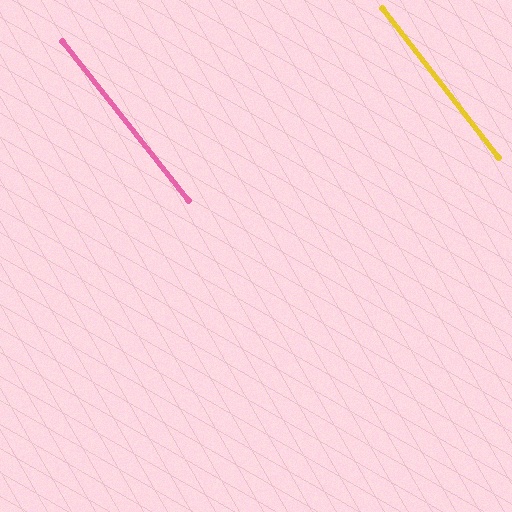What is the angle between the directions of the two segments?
Approximately 1 degree.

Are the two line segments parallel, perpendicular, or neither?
Parallel — their directions differ by only 0.7°.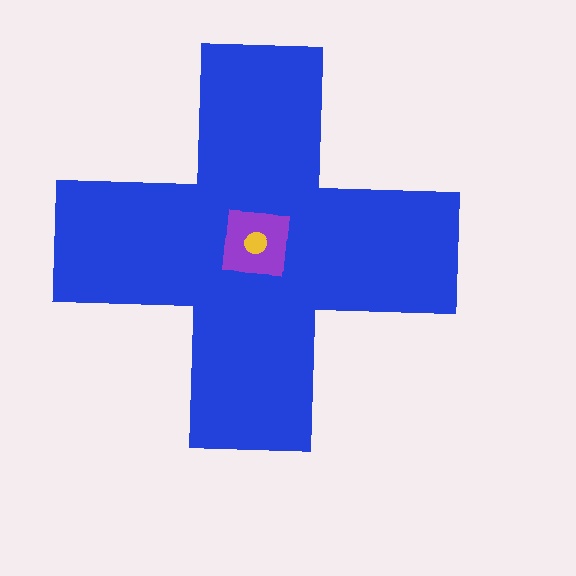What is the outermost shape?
The blue cross.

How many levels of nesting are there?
3.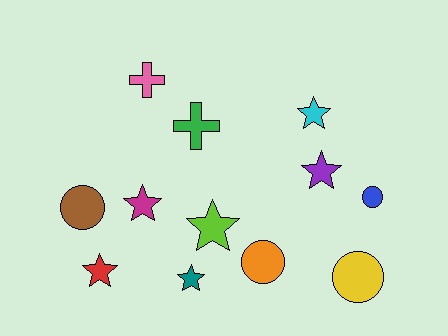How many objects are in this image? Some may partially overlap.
There are 12 objects.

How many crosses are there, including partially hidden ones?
There are 2 crosses.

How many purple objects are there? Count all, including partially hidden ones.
There is 1 purple object.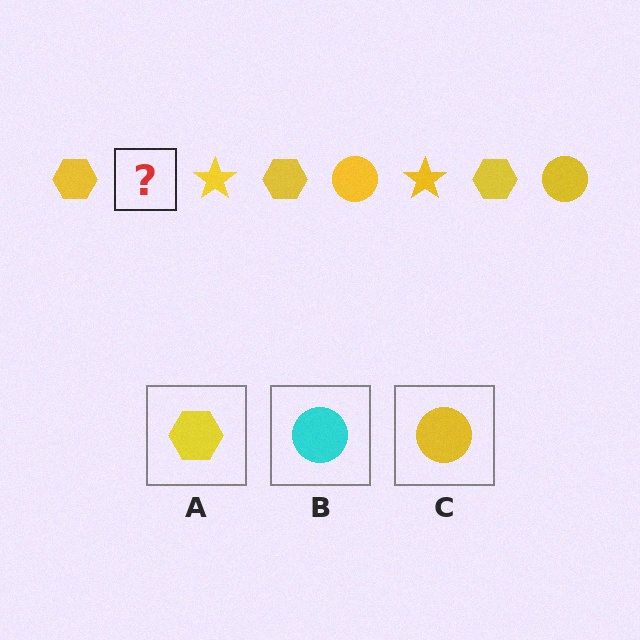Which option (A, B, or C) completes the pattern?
C.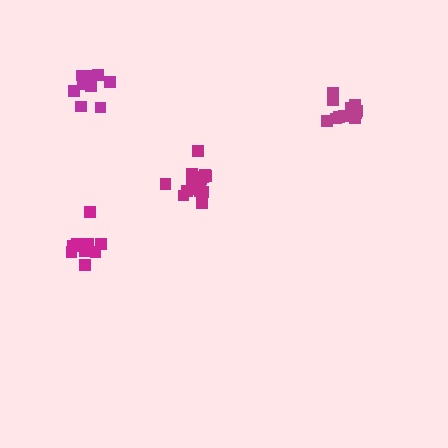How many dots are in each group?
Group 1: 15 dots, Group 2: 10 dots, Group 3: 11 dots, Group 4: 11 dots (47 total).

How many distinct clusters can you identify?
There are 4 distinct clusters.